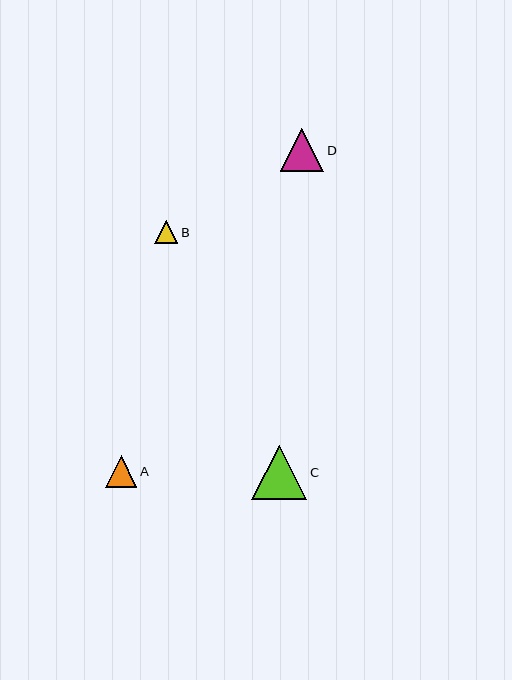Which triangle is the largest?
Triangle C is the largest with a size of approximately 55 pixels.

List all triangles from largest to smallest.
From largest to smallest: C, D, A, B.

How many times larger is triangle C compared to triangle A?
Triangle C is approximately 1.7 times the size of triangle A.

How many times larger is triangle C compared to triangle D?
Triangle C is approximately 1.3 times the size of triangle D.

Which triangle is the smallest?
Triangle B is the smallest with a size of approximately 23 pixels.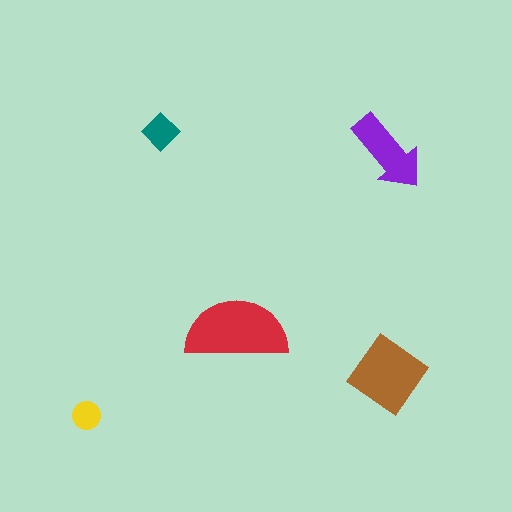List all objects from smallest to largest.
The yellow circle, the teal diamond, the purple arrow, the brown diamond, the red semicircle.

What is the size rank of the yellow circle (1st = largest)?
5th.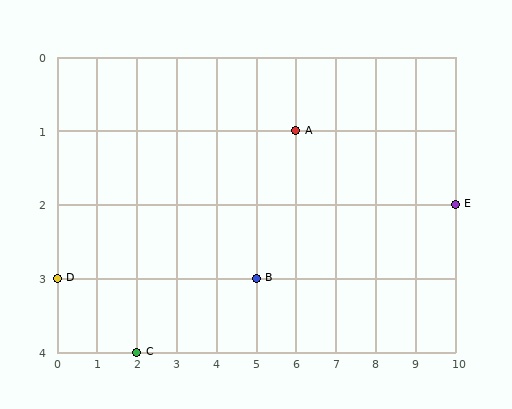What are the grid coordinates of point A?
Point A is at grid coordinates (6, 1).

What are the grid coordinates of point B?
Point B is at grid coordinates (5, 3).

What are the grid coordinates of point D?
Point D is at grid coordinates (0, 3).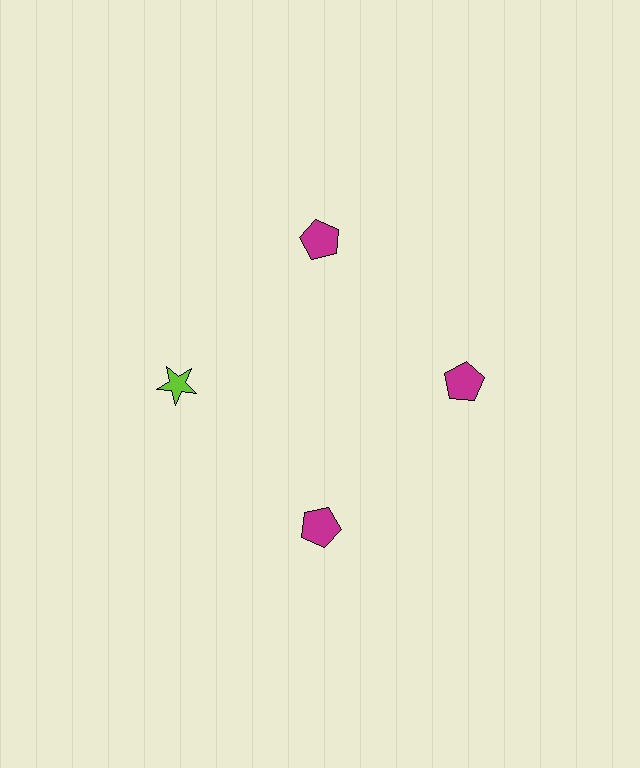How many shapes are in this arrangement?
There are 4 shapes arranged in a ring pattern.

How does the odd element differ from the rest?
It differs in both color (lime instead of magenta) and shape (star instead of pentagon).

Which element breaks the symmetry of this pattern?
The lime star at roughly the 9 o'clock position breaks the symmetry. All other shapes are magenta pentagons.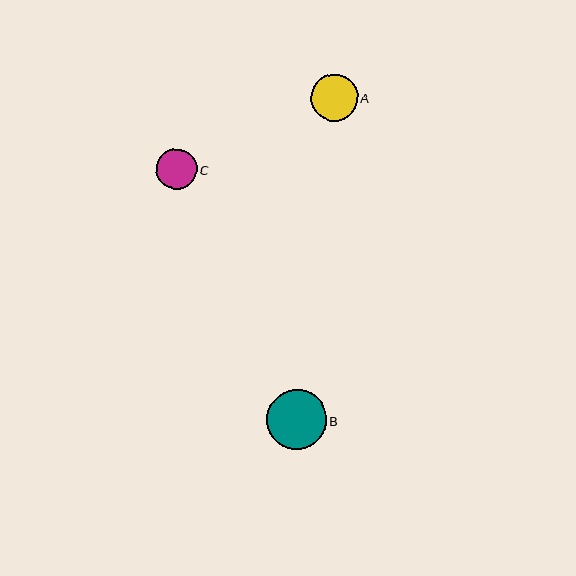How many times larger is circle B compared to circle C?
Circle B is approximately 1.5 times the size of circle C.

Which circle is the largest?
Circle B is the largest with a size of approximately 60 pixels.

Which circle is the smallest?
Circle C is the smallest with a size of approximately 41 pixels.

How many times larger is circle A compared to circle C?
Circle A is approximately 1.1 times the size of circle C.